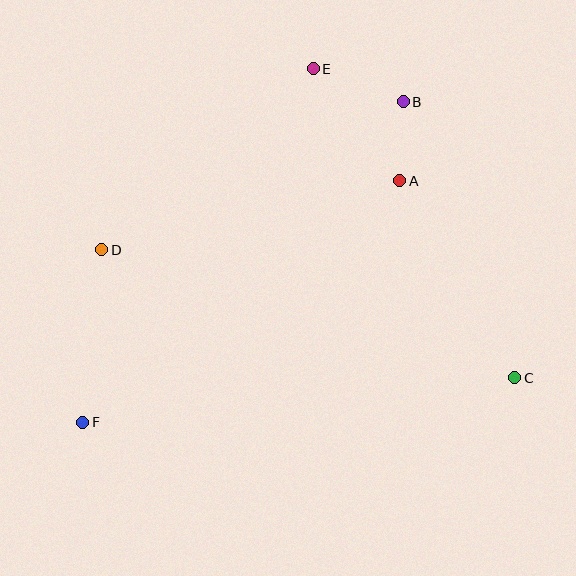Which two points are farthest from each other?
Points B and F are farthest from each other.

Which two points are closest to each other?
Points A and B are closest to each other.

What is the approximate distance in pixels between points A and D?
The distance between A and D is approximately 306 pixels.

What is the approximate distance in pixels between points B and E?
The distance between B and E is approximately 96 pixels.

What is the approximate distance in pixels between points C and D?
The distance between C and D is approximately 433 pixels.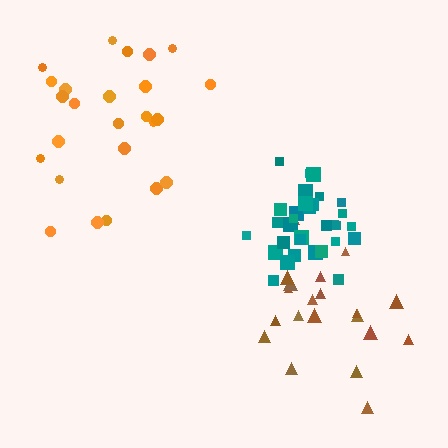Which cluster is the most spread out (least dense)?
Orange.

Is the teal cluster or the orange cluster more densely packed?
Teal.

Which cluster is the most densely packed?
Teal.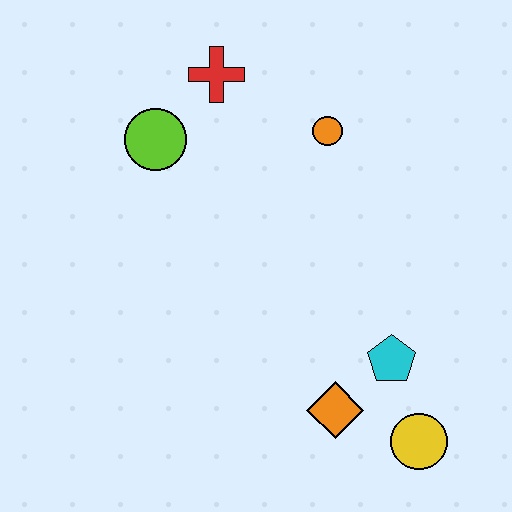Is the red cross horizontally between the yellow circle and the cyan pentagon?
No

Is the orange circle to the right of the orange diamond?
No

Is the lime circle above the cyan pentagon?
Yes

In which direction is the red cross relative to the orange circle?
The red cross is to the left of the orange circle.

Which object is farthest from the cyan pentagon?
The red cross is farthest from the cyan pentagon.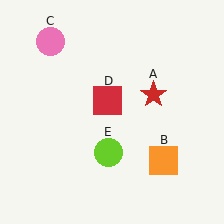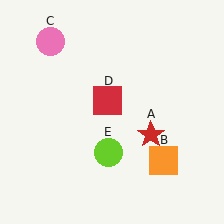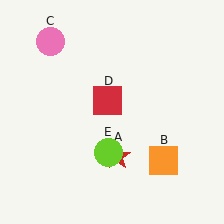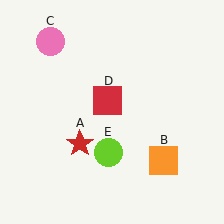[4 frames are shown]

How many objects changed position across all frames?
1 object changed position: red star (object A).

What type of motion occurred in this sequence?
The red star (object A) rotated clockwise around the center of the scene.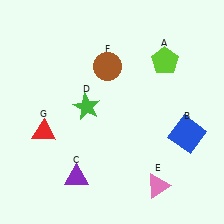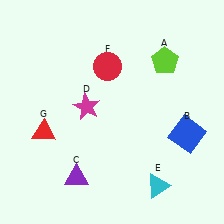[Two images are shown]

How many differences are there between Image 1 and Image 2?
There are 3 differences between the two images.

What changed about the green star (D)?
In Image 1, D is green. In Image 2, it changed to magenta.